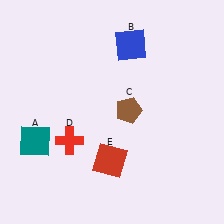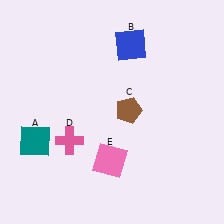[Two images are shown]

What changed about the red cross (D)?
In Image 1, D is red. In Image 2, it changed to pink.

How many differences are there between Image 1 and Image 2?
There are 2 differences between the two images.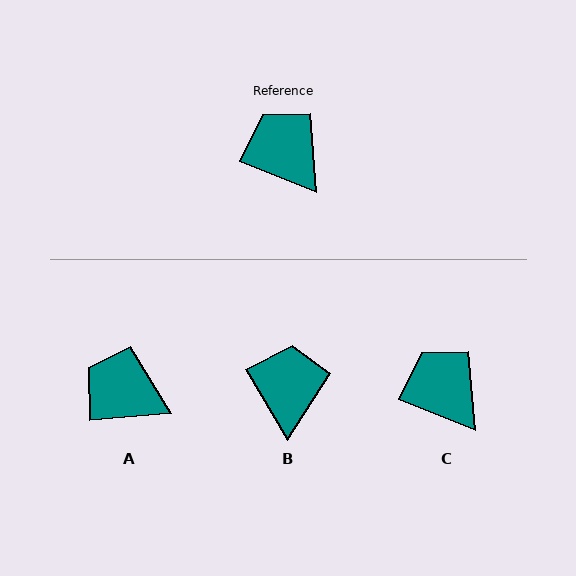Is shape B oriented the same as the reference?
No, it is off by about 38 degrees.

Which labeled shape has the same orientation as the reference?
C.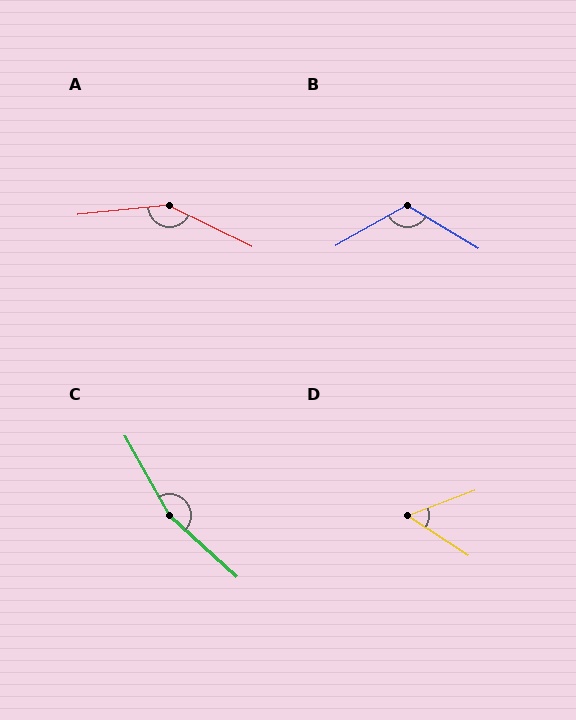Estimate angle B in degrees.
Approximately 119 degrees.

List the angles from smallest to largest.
D (53°), B (119°), A (148°), C (162°).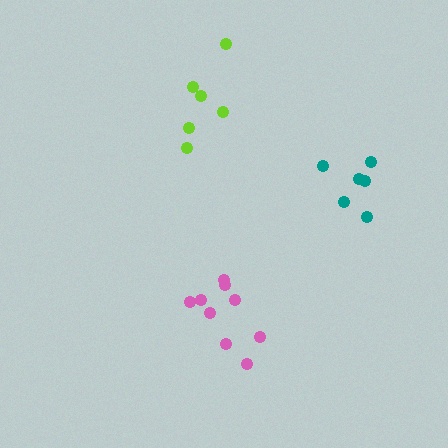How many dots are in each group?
Group 1: 9 dots, Group 2: 6 dots, Group 3: 6 dots (21 total).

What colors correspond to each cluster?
The clusters are colored: pink, lime, teal.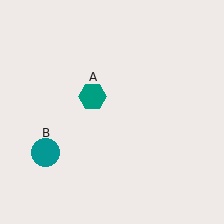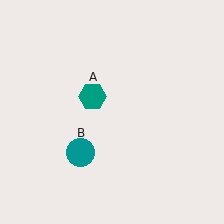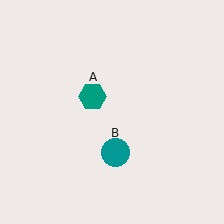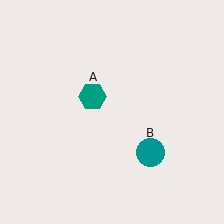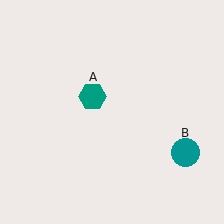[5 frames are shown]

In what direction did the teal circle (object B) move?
The teal circle (object B) moved right.